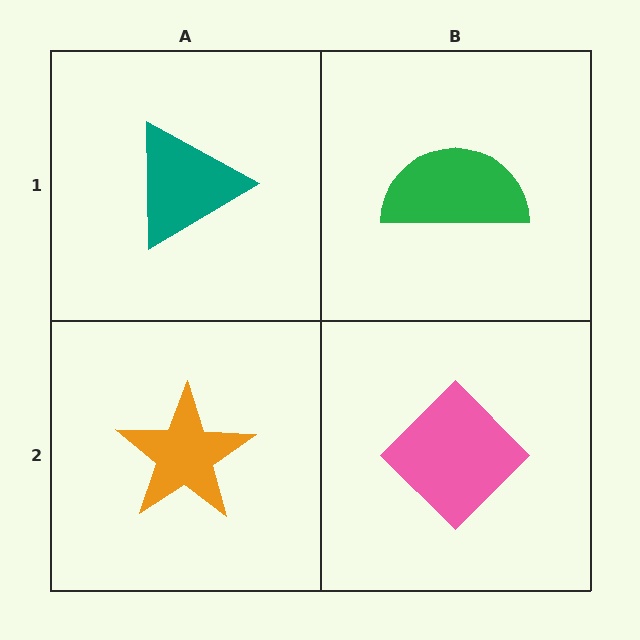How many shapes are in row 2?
2 shapes.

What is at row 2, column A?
An orange star.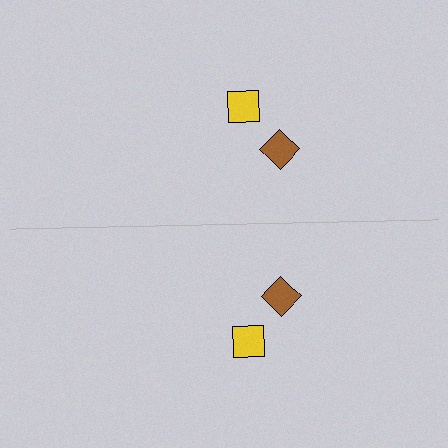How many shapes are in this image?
There are 4 shapes in this image.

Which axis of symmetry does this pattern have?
The pattern has a horizontal axis of symmetry running through the center of the image.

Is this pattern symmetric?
Yes, this pattern has bilateral (reflection) symmetry.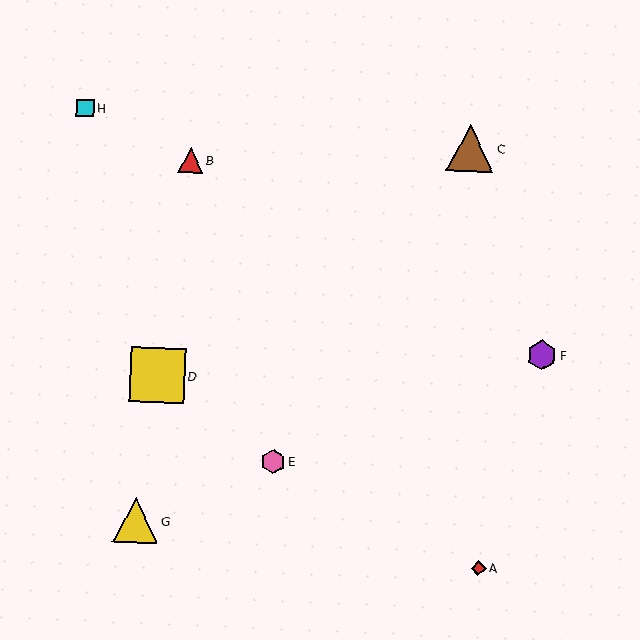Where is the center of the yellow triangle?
The center of the yellow triangle is at (136, 520).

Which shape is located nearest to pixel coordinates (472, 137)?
The brown triangle (labeled C) at (470, 148) is nearest to that location.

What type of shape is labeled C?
Shape C is a brown triangle.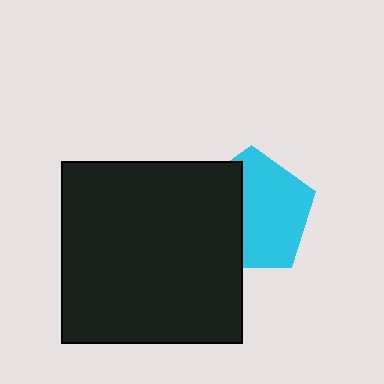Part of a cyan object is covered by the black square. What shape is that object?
It is a pentagon.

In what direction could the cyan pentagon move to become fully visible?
The cyan pentagon could move right. That would shift it out from behind the black square entirely.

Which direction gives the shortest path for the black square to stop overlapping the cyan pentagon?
Moving left gives the shortest separation.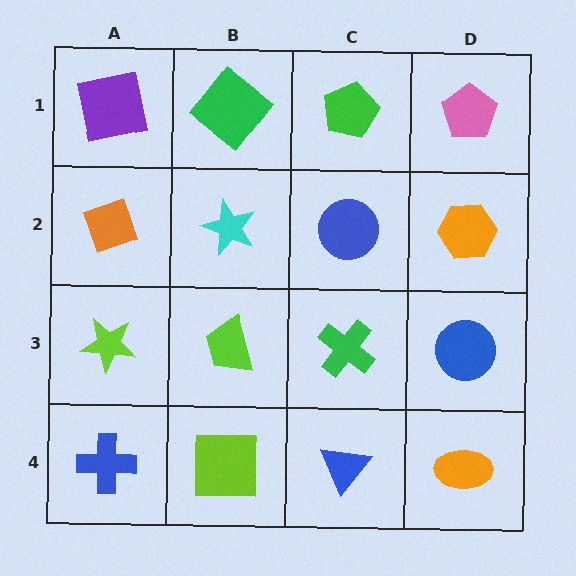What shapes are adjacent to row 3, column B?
A cyan star (row 2, column B), a lime square (row 4, column B), a lime star (row 3, column A), a green cross (row 3, column C).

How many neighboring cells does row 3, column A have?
3.